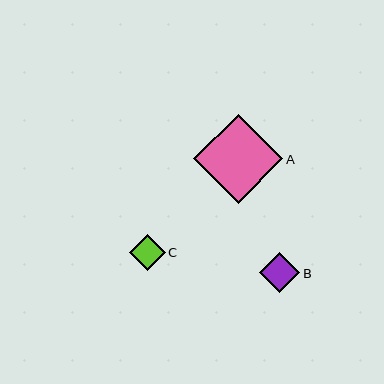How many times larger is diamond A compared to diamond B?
Diamond A is approximately 2.2 times the size of diamond B.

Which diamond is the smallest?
Diamond C is the smallest with a size of approximately 36 pixels.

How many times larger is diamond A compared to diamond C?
Diamond A is approximately 2.5 times the size of diamond C.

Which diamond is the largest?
Diamond A is the largest with a size of approximately 89 pixels.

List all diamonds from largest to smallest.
From largest to smallest: A, B, C.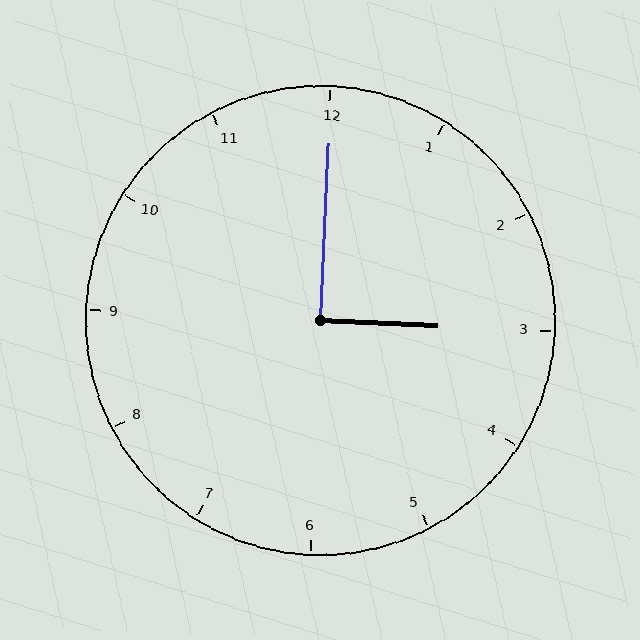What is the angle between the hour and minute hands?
Approximately 90 degrees.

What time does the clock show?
3:00.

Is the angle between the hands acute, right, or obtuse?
It is right.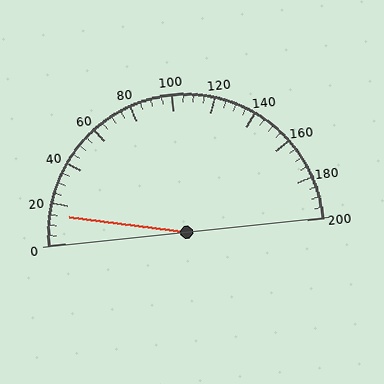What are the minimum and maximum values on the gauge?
The gauge ranges from 0 to 200.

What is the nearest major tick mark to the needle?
The nearest major tick mark is 20.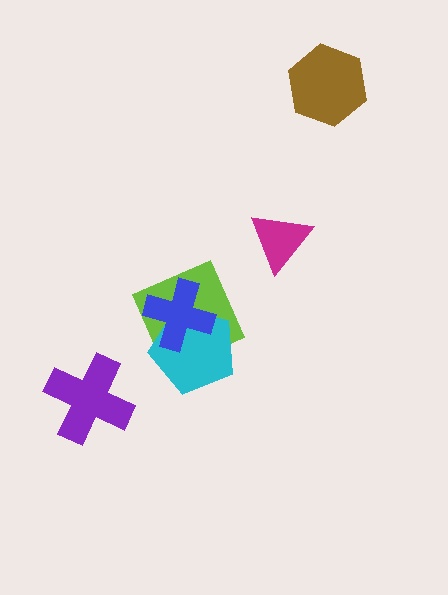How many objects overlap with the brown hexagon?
0 objects overlap with the brown hexagon.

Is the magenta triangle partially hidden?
No, no other shape covers it.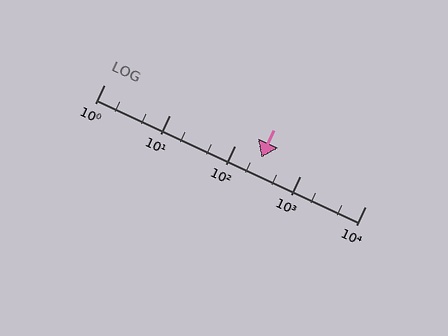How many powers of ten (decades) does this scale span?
The scale spans 4 decades, from 1 to 10000.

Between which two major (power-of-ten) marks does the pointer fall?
The pointer is between 100 and 1000.